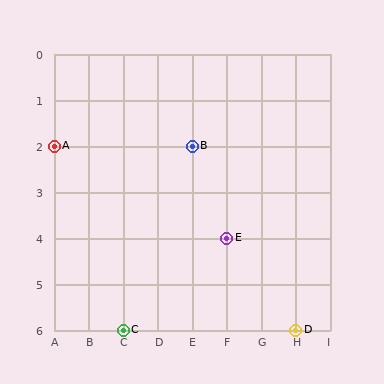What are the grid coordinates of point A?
Point A is at grid coordinates (A, 2).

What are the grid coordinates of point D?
Point D is at grid coordinates (H, 6).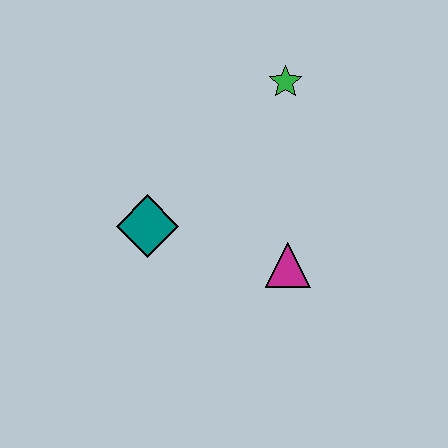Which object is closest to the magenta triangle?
The teal diamond is closest to the magenta triangle.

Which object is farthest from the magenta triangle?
The green star is farthest from the magenta triangle.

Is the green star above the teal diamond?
Yes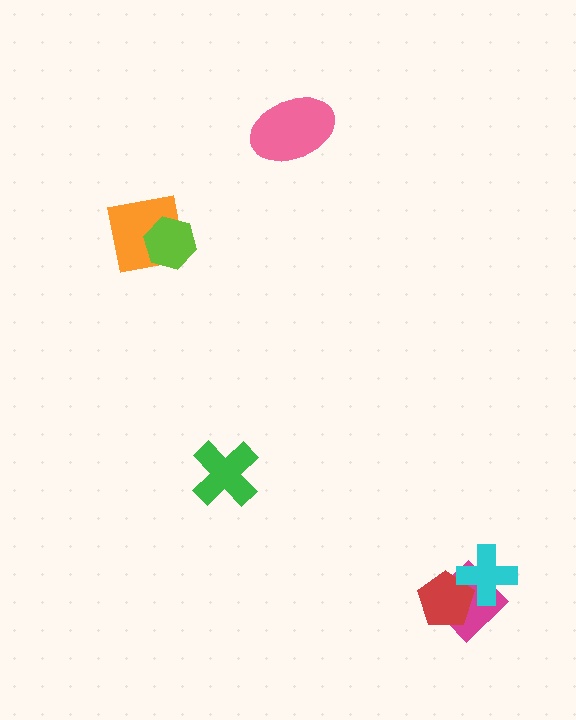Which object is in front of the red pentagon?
The cyan cross is in front of the red pentagon.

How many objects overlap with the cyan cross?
2 objects overlap with the cyan cross.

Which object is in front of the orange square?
The lime hexagon is in front of the orange square.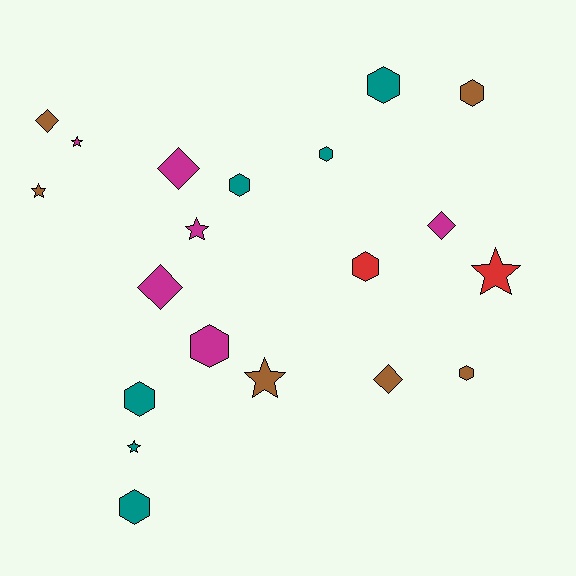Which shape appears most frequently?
Hexagon, with 9 objects.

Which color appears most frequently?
Brown, with 6 objects.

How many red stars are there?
There is 1 red star.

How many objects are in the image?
There are 20 objects.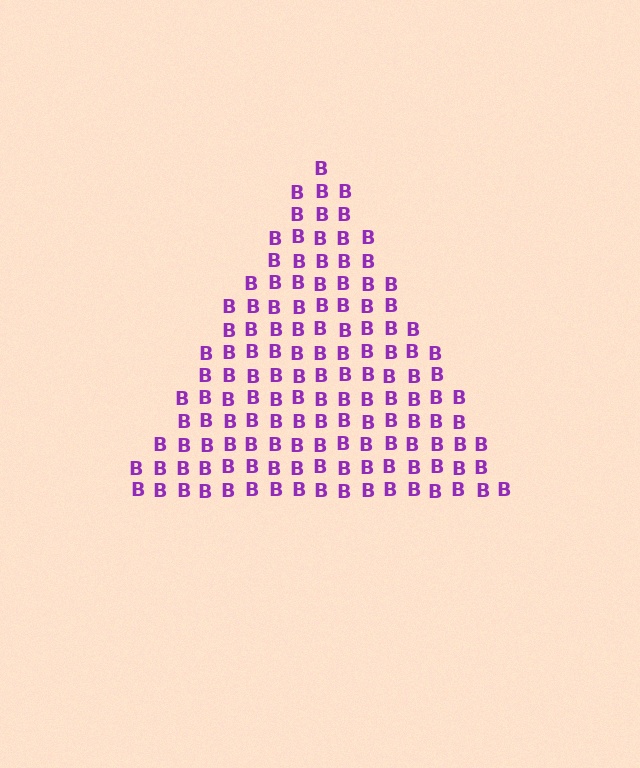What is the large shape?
The large shape is a triangle.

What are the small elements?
The small elements are letter B's.